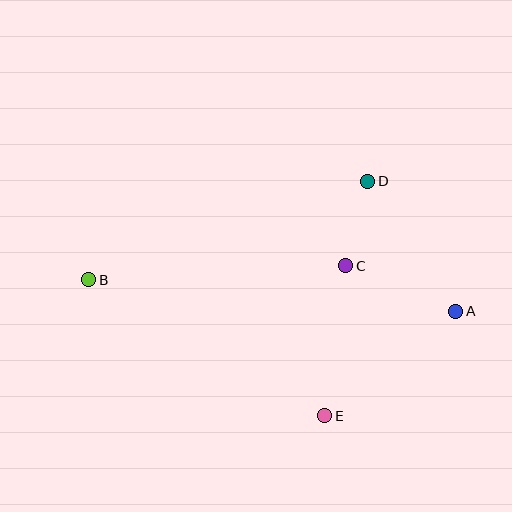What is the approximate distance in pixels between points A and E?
The distance between A and E is approximately 168 pixels.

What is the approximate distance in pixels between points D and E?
The distance between D and E is approximately 239 pixels.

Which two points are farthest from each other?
Points A and B are farthest from each other.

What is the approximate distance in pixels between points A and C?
The distance between A and C is approximately 119 pixels.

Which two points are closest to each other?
Points C and D are closest to each other.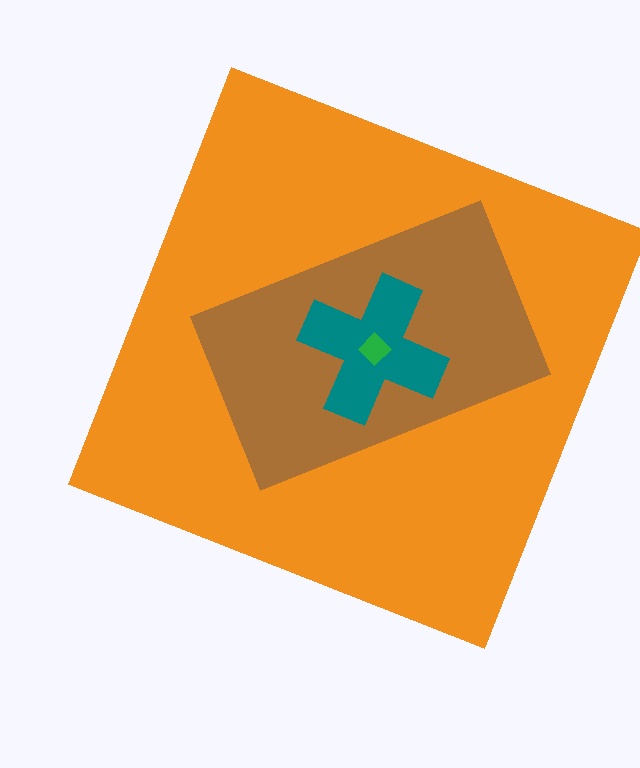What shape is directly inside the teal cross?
The green diamond.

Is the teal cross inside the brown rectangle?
Yes.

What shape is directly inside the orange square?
The brown rectangle.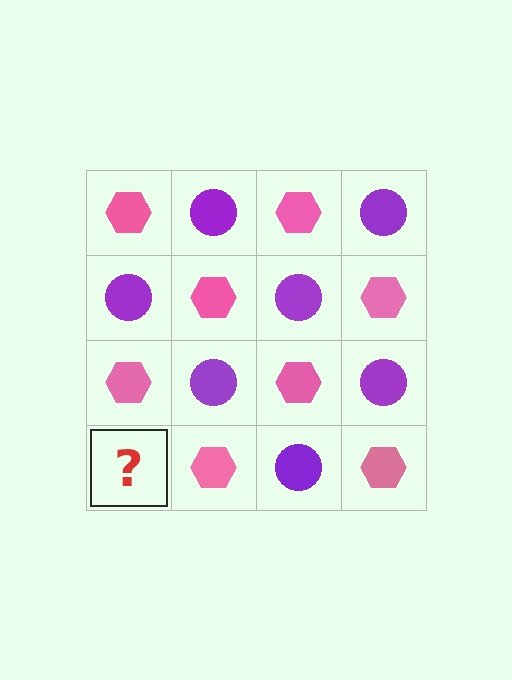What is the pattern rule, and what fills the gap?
The rule is that it alternates pink hexagon and purple circle in a checkerboard pattern. The gap should be filled with a purple circle.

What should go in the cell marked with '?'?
The missing cell should contain a purple circle.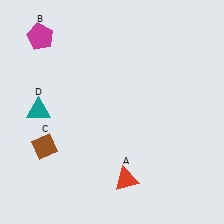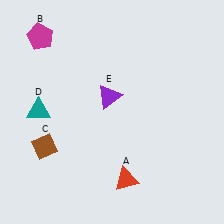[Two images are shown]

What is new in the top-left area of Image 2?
A purple triangle (E) was added in the top-left area of Image 2.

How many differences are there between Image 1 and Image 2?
There is 1 difference between the two images.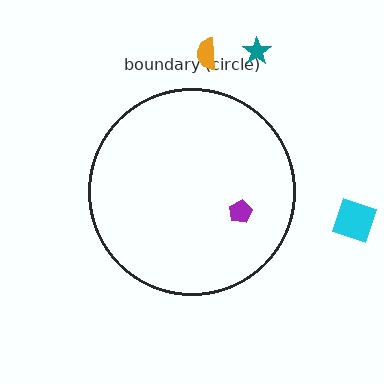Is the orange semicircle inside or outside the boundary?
Outside.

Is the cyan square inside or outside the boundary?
Outside.